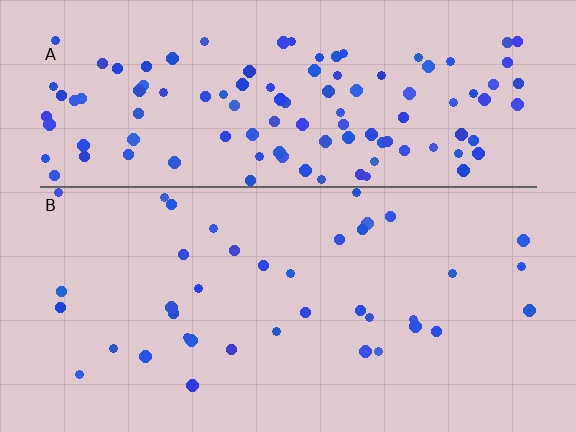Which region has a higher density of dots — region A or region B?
A (the top).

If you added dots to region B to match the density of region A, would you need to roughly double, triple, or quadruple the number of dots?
Approximately triple.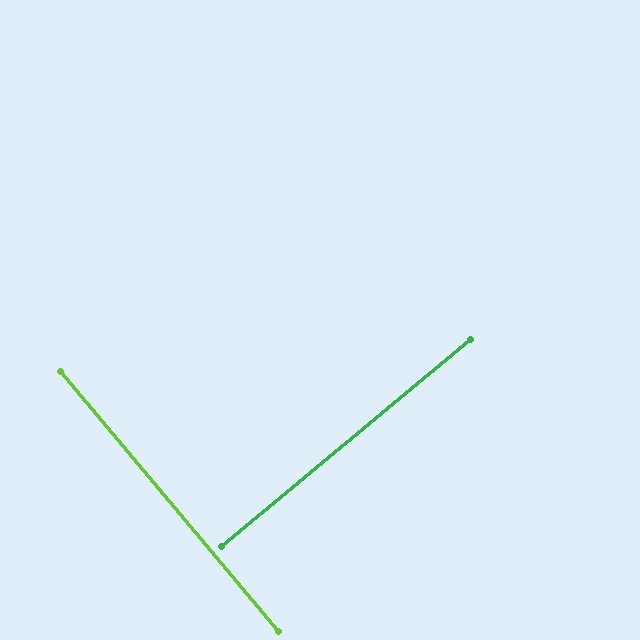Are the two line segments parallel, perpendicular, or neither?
Perpendicular — they meet at approximately 90°.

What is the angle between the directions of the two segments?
Approximately 90 degrees.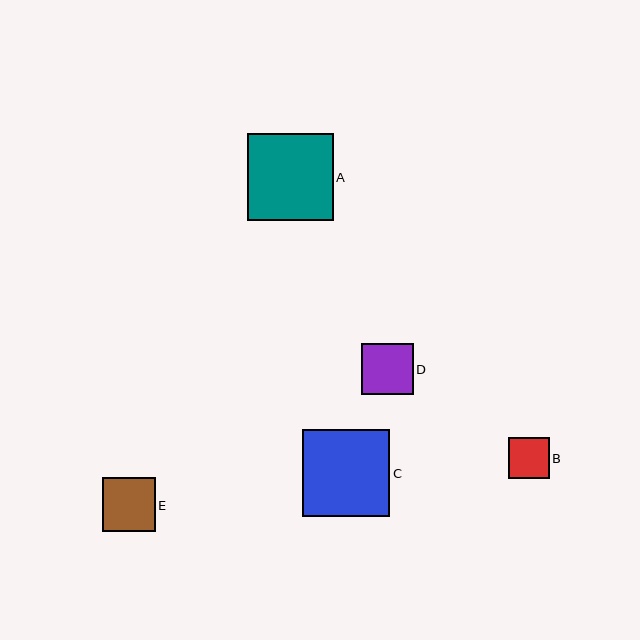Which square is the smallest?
Square B is the smallest with a size of approximately 41 pixels.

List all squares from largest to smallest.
From largest to smallest: C, A, E, D, B.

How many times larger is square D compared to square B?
Square D is approximately 1.3 times the size of square B.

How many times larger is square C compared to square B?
Square C is approximately 2.2 times the size of square B.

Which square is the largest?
Square C is the largest with a size of approximately 87 pixels.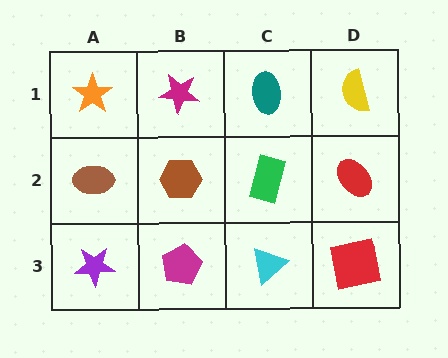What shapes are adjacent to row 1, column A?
A brown ellipse (row 2, column A), a magenta star (row 1, column B).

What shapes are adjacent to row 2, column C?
A teal ellipse (row 1, column C), a cyan triangle (row 3, column C), a brown hexagon (row 2, column B), a red ellipse (row 2, column D).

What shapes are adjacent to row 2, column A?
An orange star (row 1, column A), a purple star (row 3, column A), a brown hexagon (row 2, column B).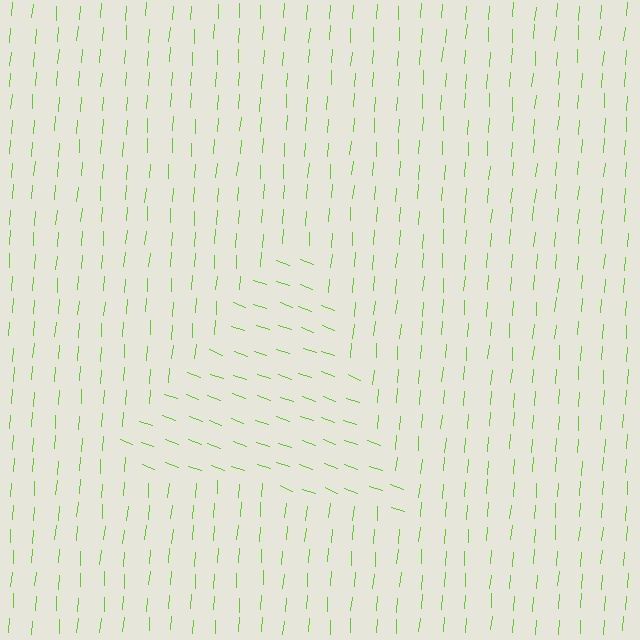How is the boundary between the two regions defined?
The boundary is defined purely by a change in line orientation (approximately 74 degrees difference). All lines are the same color and thickness.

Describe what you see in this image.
The image is filled with small lime line segments. A triangle region in the image has lines oriented differently from the surrounding lines, creating a visible texture boundary.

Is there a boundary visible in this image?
Yes, there is a texture boundary formed by a change in line orientation.